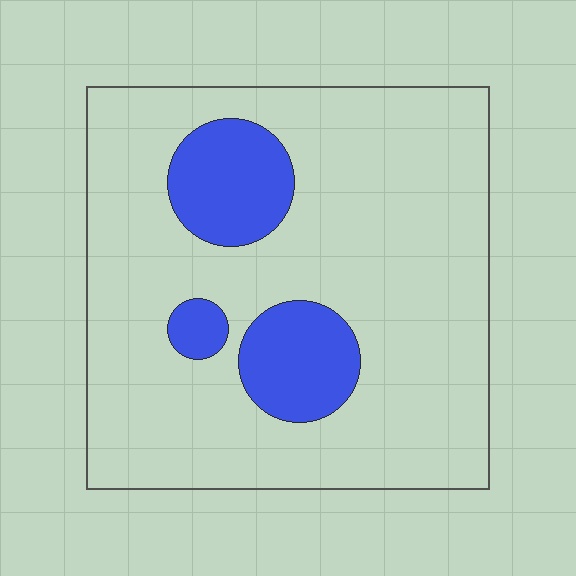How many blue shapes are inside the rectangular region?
3.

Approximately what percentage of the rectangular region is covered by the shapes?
Approximately 15%.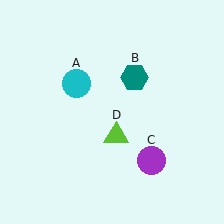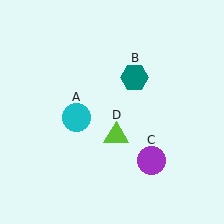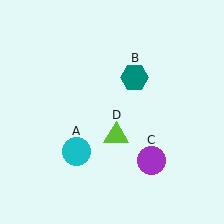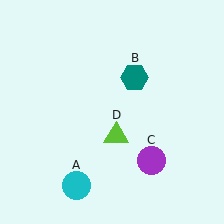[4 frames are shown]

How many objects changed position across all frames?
1 object changed position: cyan circle (object A).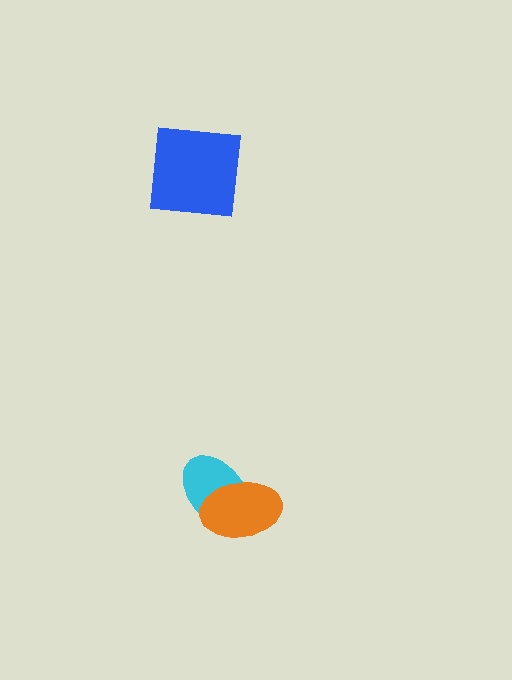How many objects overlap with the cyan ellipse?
1 object overlaps with the cyan ellipse.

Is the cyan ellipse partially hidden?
Yes, it is partially covered by another shape.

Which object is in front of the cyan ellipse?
The orange ellipse is in front of the cyan ellipse.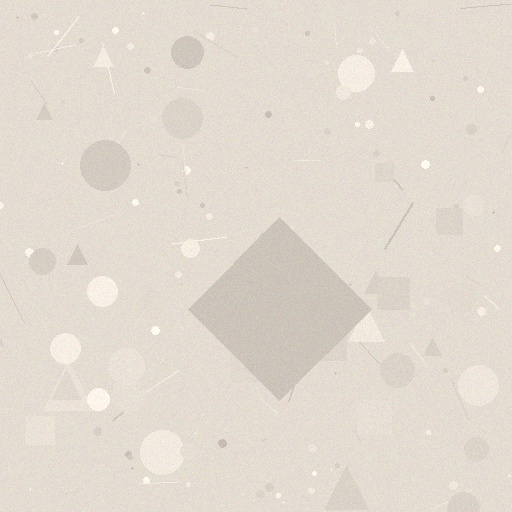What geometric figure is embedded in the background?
A diamond is embedded in the background.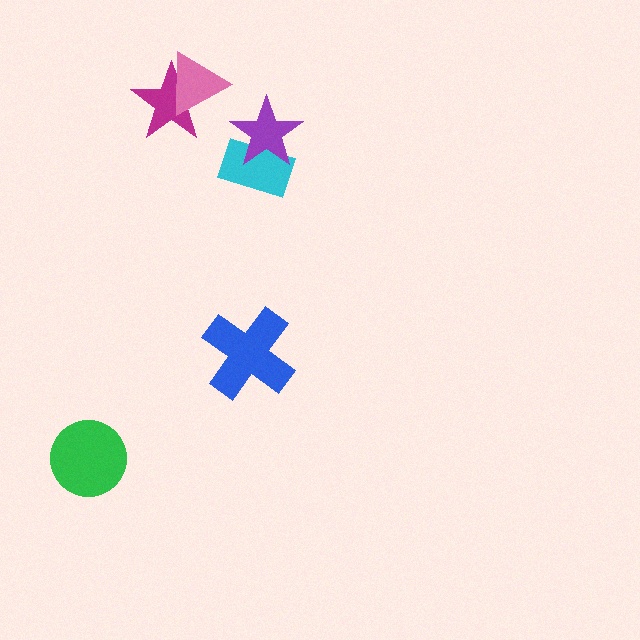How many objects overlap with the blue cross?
0 objects overlap with the blue cross.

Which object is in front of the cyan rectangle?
The purple star is in front of the cyan rectangle.